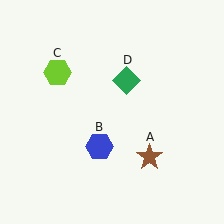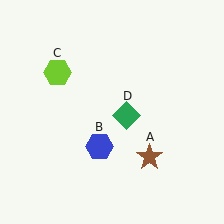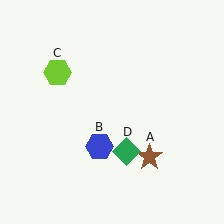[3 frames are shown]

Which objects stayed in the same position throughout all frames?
Brown star (object A) and blue hexagon (object B) and lime hexagon (object C) remained stationary.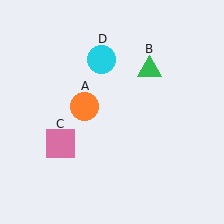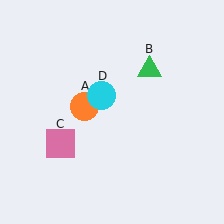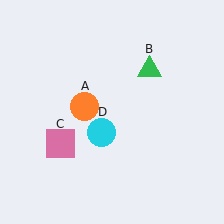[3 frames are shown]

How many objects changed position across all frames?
1 object changed position: cyan circle (object D).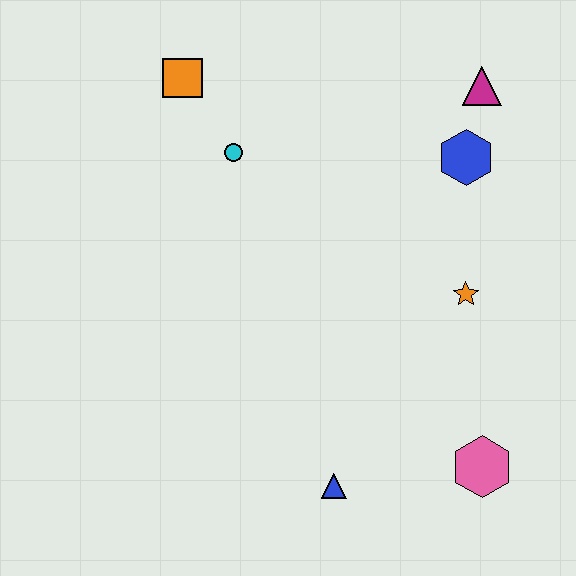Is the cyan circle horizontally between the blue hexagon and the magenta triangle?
No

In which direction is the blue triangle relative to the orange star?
The blue triangle is below the orange star.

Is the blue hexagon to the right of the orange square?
Yes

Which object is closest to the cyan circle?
The orange square is closest to the cyan circle.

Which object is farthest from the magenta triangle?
The blue triangle is farthest from the magenta triangle.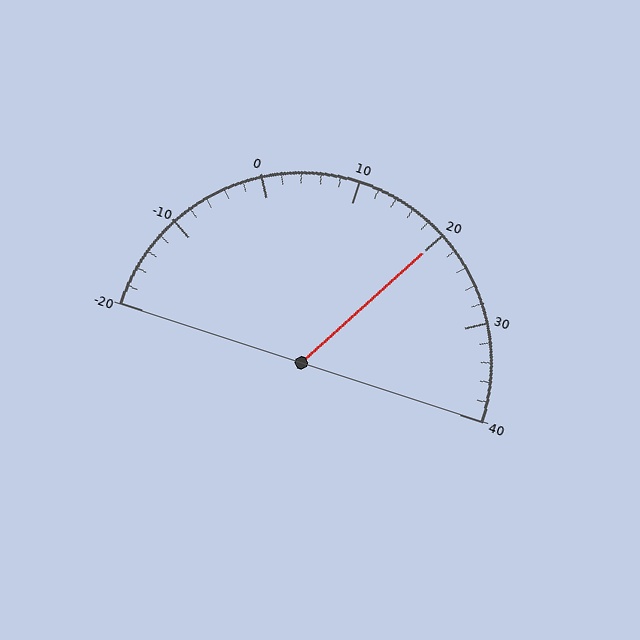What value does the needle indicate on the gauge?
The needle indicates approximately 20.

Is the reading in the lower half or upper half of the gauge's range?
The reading is in the upper half of the range (-20 to 40).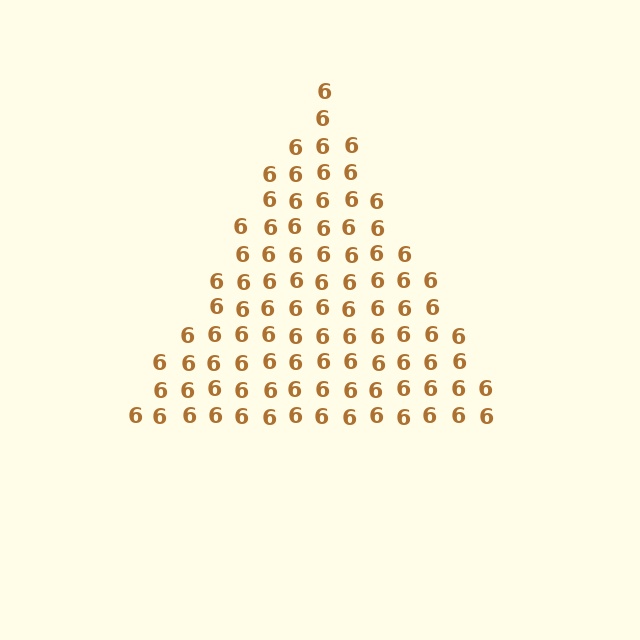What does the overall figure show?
The overall figure shows a triangle.